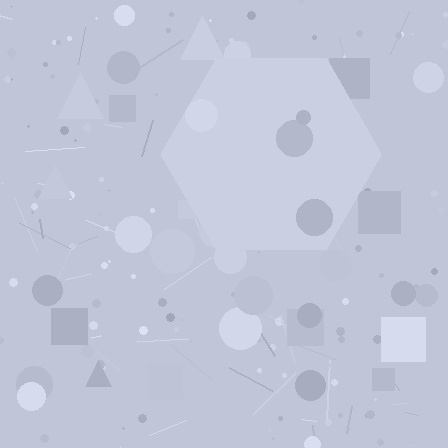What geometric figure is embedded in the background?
A hexagon is embedded in the background.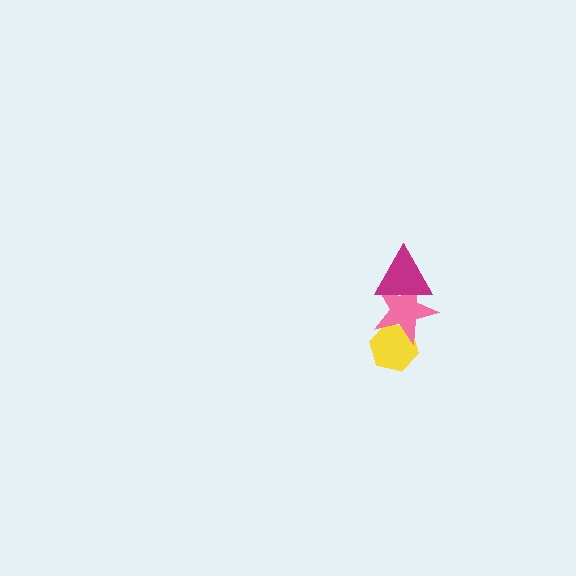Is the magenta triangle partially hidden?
No, no other shape covers it.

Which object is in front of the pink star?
The magenta triangle is in front of the pink star.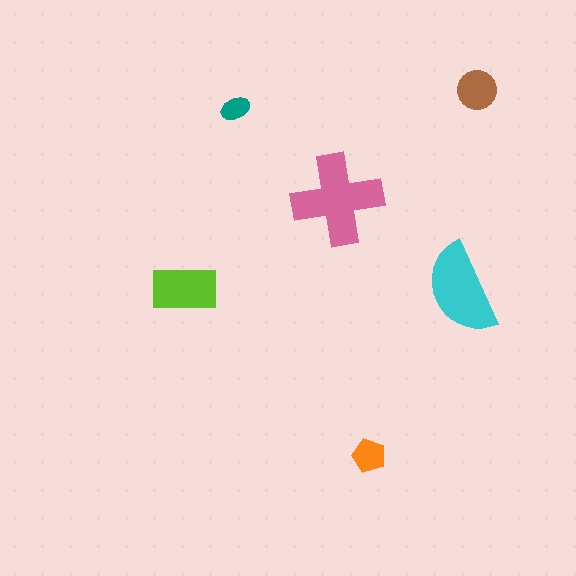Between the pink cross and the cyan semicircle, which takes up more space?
The pink cross.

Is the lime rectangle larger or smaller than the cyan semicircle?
Smaller.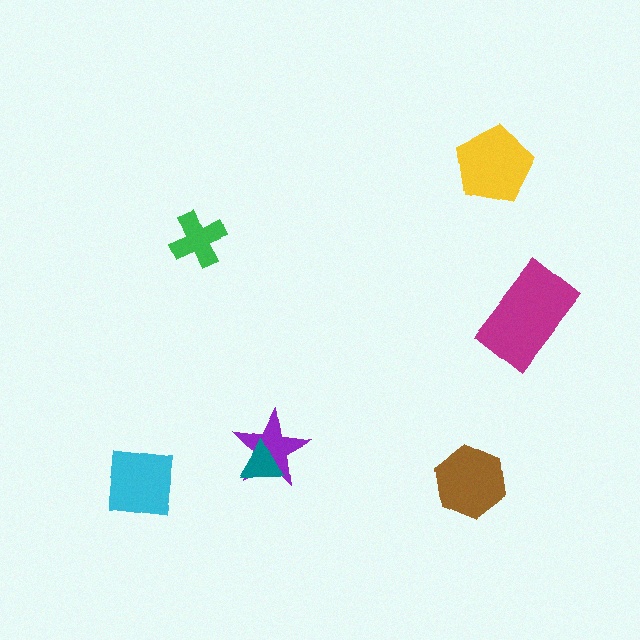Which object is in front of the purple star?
The teal triangle is in front of the purple star.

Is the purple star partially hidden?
Yes, it is partially covered by another shape.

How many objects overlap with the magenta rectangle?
0 objects overlap with the magenta rectangle.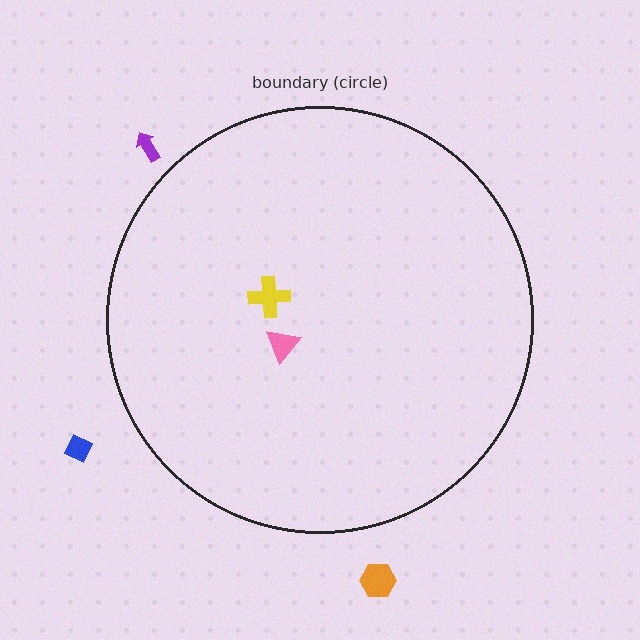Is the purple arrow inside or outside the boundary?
Outside.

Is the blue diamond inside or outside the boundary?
Outside.